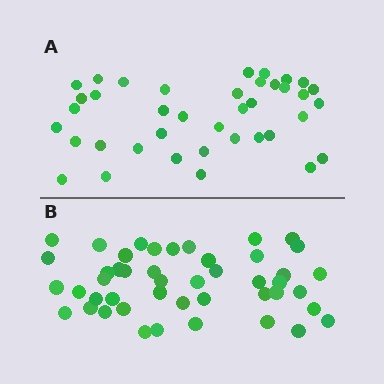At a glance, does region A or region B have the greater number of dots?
Region B (the bottom region) has more dots.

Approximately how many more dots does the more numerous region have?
Region B has roughly 8 or so more dots than region A.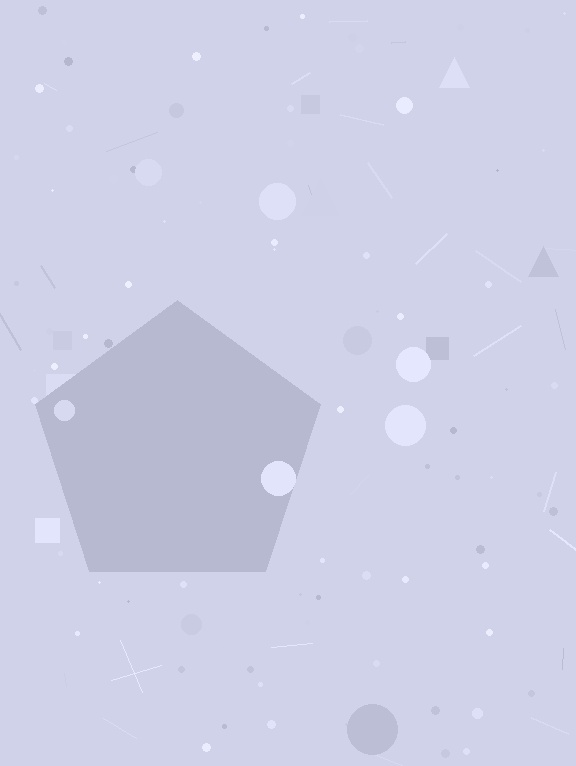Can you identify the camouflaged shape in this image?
The camouflaged shape is a pentagon.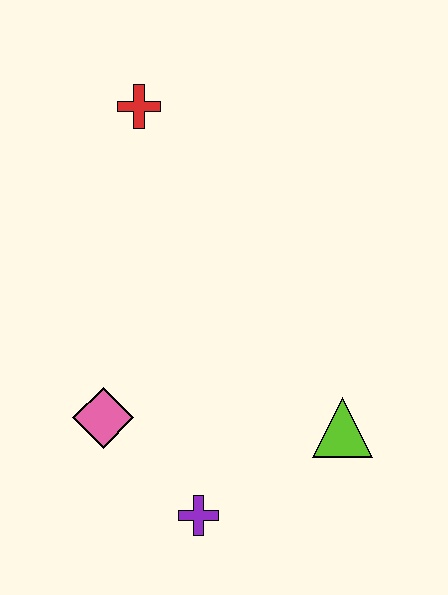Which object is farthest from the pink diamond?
The red cross is farthest from the pink diamond.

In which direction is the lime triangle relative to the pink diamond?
The lime triangle is to the right of the pink diamond.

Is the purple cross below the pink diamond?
Yes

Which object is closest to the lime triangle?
The purple cross is closest to the lime triangle.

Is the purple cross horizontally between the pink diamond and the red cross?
No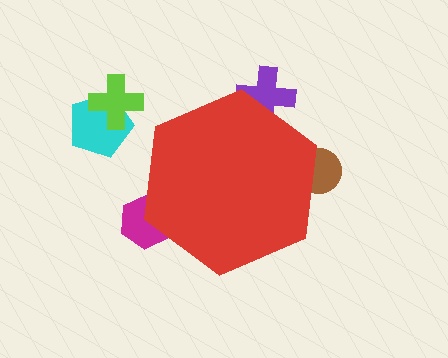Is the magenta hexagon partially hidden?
Yes, the magenta hexagon is partially hidden behind the red hexagon.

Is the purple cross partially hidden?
Yes, the purple cross is partially hidden behind the red hexagon.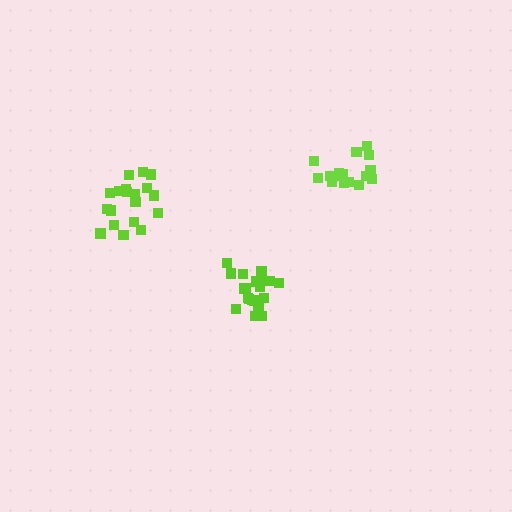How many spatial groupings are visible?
There are 3 spatial groupings.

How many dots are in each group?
Group 1: 20 dots, Group 2: 16 dots, Group 3: 20 dots (56 total).